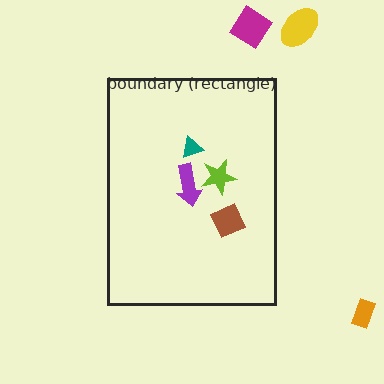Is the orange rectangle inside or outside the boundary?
Outside.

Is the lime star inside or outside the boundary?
Inside.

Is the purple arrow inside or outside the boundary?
Inside.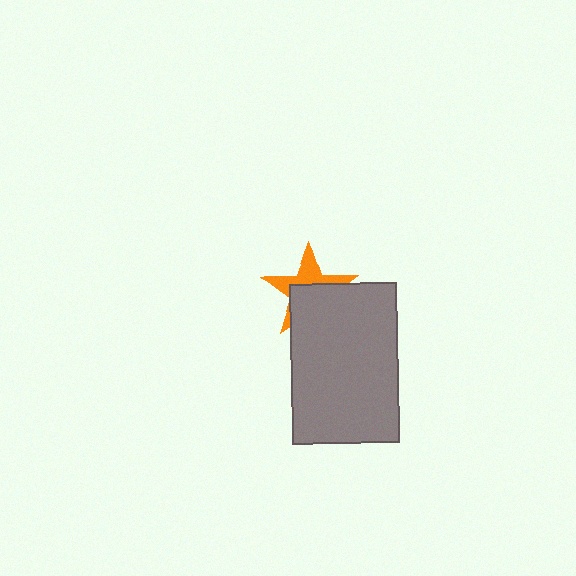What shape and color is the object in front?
The object in front is a gray rectangle.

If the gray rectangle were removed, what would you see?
You would see the complete orange star.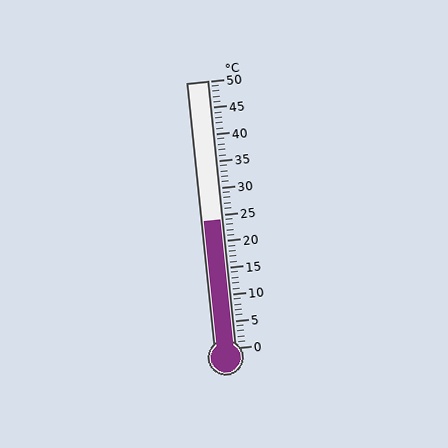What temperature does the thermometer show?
The thermometer shows approximately 24°C.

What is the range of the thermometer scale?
The thermometer scale ranges from 0°C to 50°C.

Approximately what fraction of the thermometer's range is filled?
The thermometer is filled to approximately 50% of its range.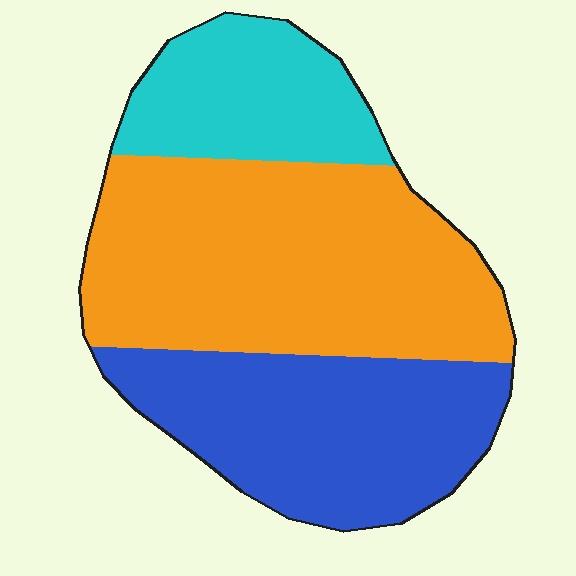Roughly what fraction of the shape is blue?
Blue covers around 35% of the shape.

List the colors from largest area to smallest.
From largest to smallest: orange, blue, cyan.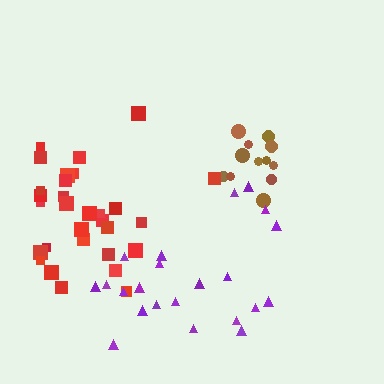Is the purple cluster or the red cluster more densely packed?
Red.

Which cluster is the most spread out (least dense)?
Purple.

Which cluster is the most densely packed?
Brown.